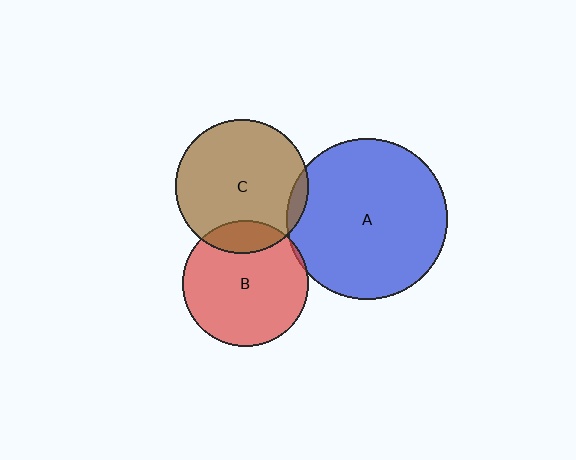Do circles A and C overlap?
Yes.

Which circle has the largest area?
Circle A (blue).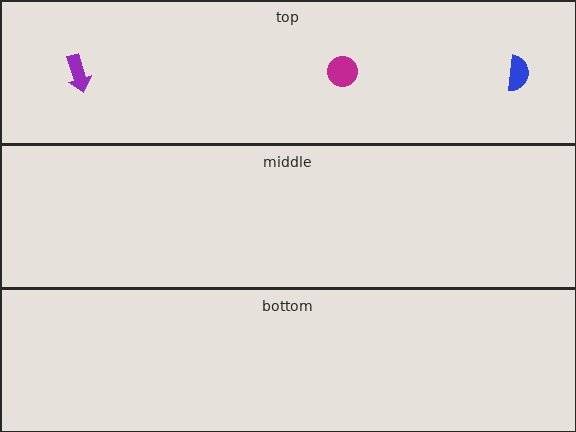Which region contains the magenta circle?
The top region.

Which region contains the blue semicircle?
The top region.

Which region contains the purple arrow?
The top region.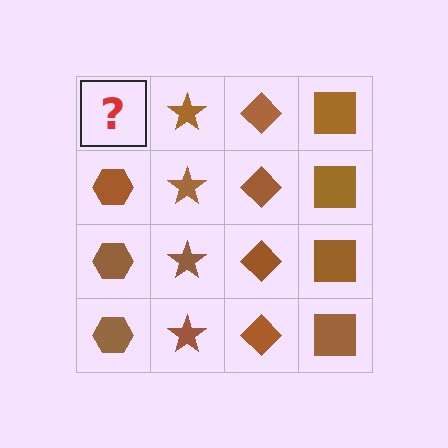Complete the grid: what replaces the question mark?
The question mark should be replaced with a brown hexagon.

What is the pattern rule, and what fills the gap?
The rule is that each column has a consistent shape. The gap should be filled with a brown hexagon.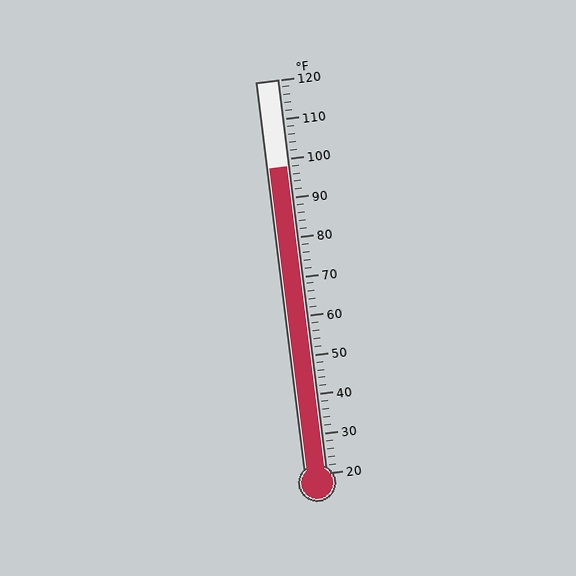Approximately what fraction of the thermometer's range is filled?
The thermometer is filled to approximately 80% of its range.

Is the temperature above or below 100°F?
The temperature is below 100°F.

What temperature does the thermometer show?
The thermometer shows approximately 98°F.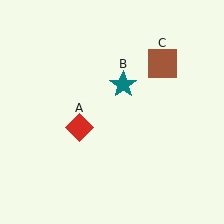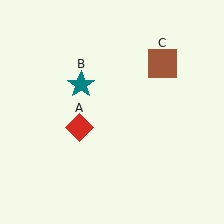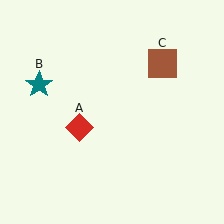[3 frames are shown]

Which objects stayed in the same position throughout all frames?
Red diamond (object A) and brown square (object C) remained stationary.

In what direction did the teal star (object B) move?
The teal star (object B) moved left.